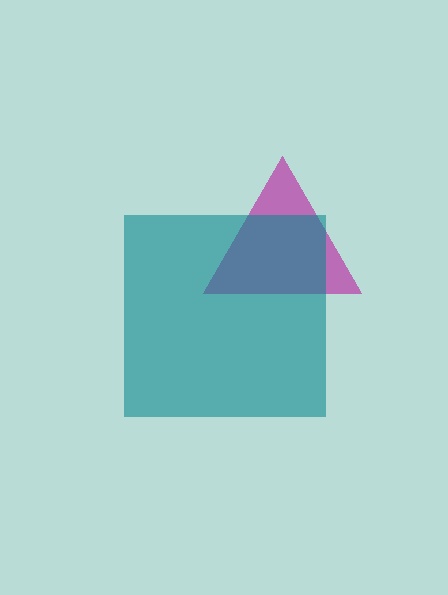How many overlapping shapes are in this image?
There are 2 overlapping shapes in the image.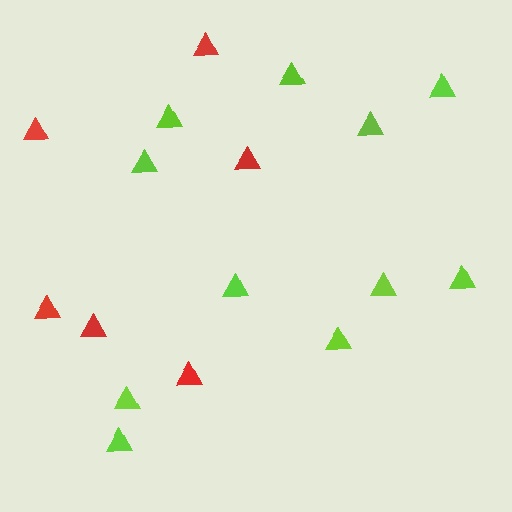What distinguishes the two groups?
There are 2 groups: one group of lime triangles (11) and one group of red triangles (6).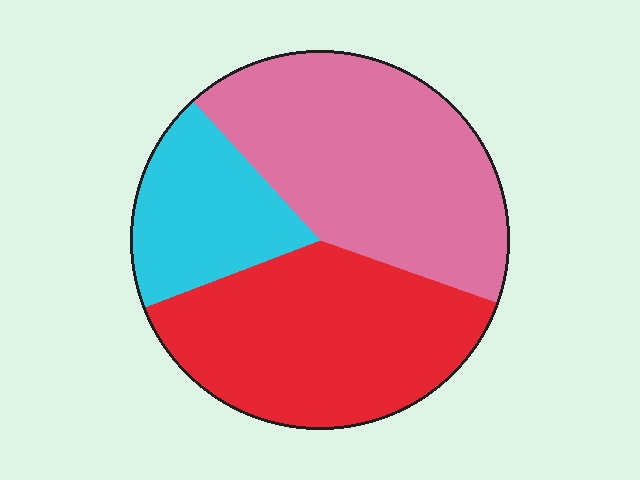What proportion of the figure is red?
Red covers 39% of the figure.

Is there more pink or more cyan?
Pink.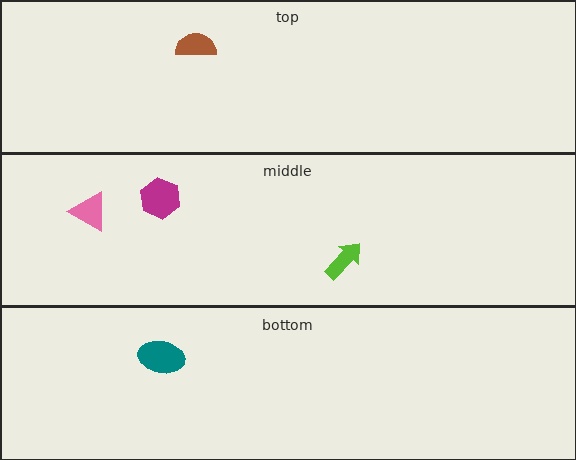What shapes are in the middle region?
The lime arrow, the magenta hexagon, the pink triangle.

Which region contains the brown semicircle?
The top region.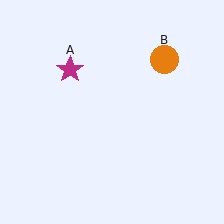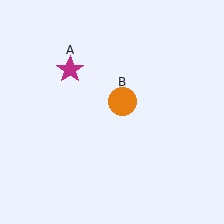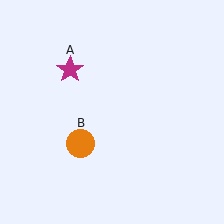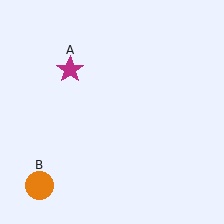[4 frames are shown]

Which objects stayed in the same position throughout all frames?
Magenta star (object A) remained stationary.